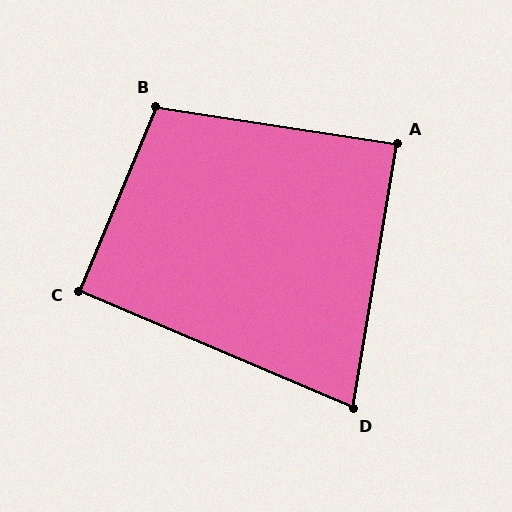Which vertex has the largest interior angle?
B, at approximately 104 degrees.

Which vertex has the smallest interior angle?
D, at approximately 76 degrees.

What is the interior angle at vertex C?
Approximately 91 degrees (approximately right).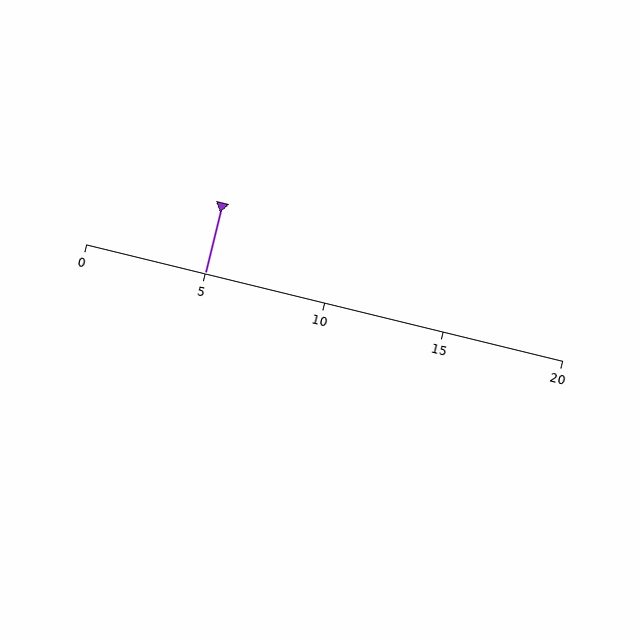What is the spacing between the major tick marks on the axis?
The major ticks are spaced 5 apart.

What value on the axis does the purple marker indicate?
The marker indicates approximately 5.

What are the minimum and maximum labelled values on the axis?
The axis runs from 0 to 20.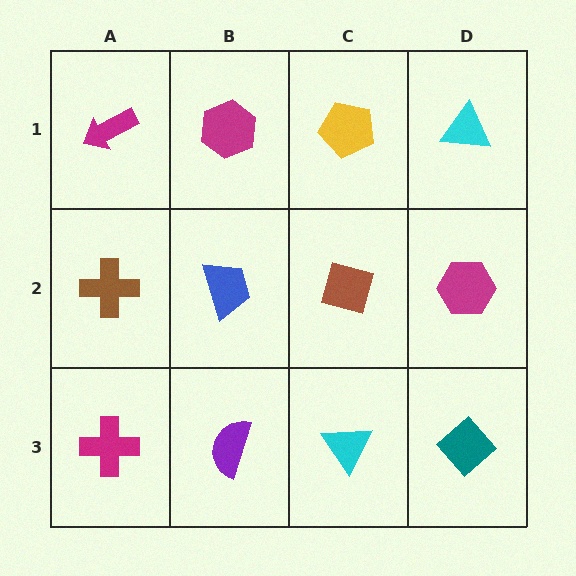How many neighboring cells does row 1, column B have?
3.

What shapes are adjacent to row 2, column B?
A magenta hexagon (row 1, column B), a purple semicircle (row 3, column B), a brown cross (row 2, column A), a brown diamond (row 2, column C).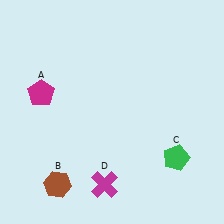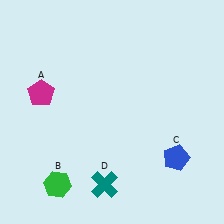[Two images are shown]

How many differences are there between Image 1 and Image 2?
There are 3 differences between the two images.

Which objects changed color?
B changed from brown to green. C changed from green to blue. D changed from magenta to teal.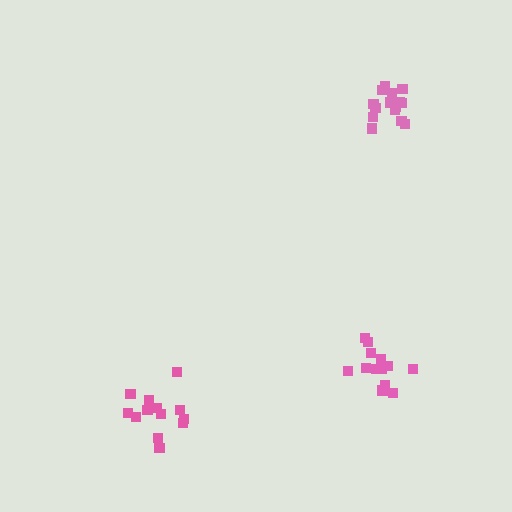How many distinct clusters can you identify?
There are 3 distinct clusters.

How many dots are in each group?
Group 1: 15 dots, Group 2: 13 dots, Group 3: 13 dots (41 total).